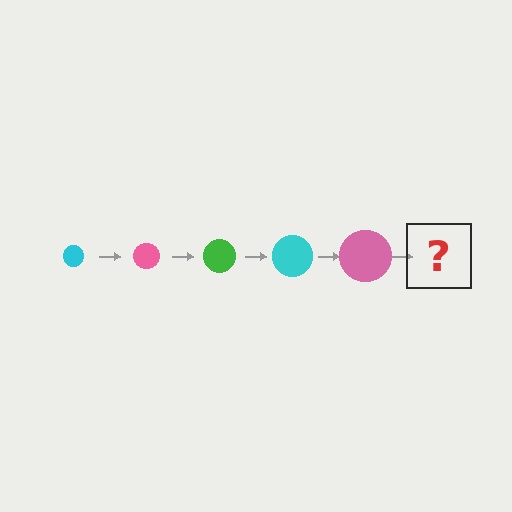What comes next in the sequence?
The next element should be a green circle, larger than the previous one.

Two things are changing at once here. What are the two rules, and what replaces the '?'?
The two rules are that the circle grows larger each step and the color cycles through cyan, pink, and green. The '?' should be a green circle, larger than the previous one.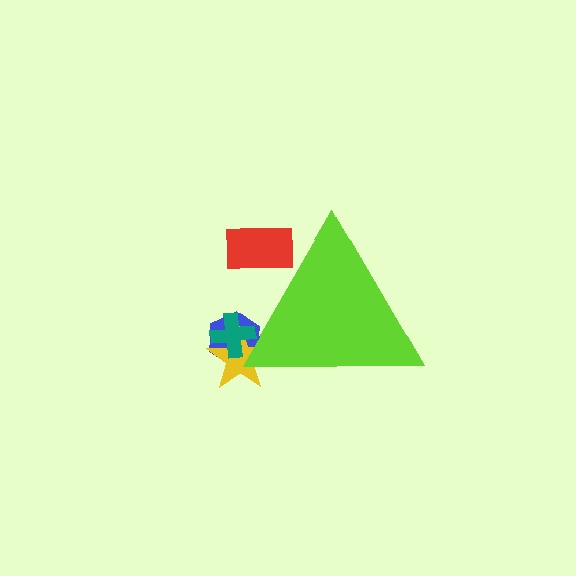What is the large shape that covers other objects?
A lime triangle.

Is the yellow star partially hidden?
Yes, the yellow star is partially hidden behind the lime triangle.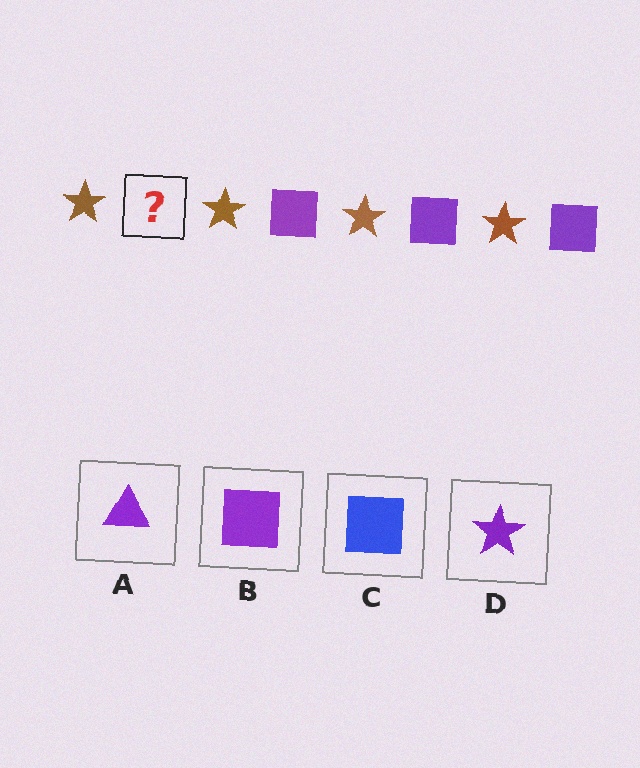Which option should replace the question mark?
Option B.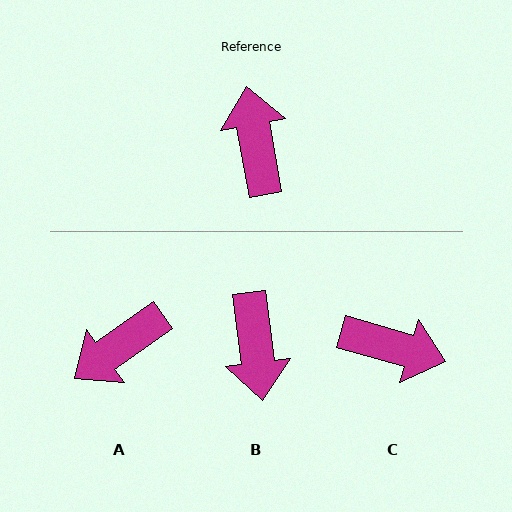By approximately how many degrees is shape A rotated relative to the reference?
Approximately 116 degrees counter-clockwise.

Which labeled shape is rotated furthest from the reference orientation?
B, about 177 degrees away.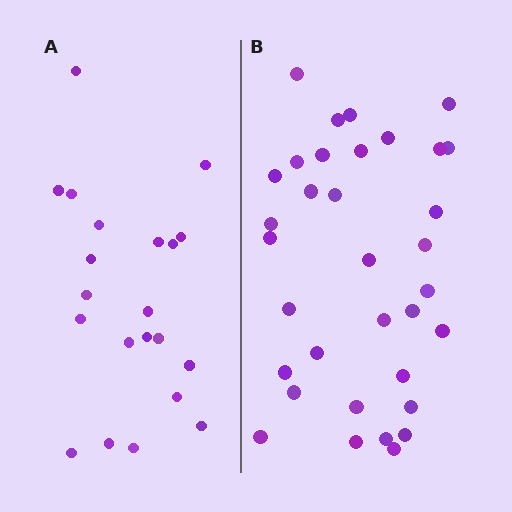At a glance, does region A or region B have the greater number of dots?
Region B (the right region) has more dots.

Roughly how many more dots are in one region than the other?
Region B has approximately 15 more dots than region A.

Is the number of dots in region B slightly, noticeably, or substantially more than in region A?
Region B has substantially more. The ratio is roughly 1.6 to 1.